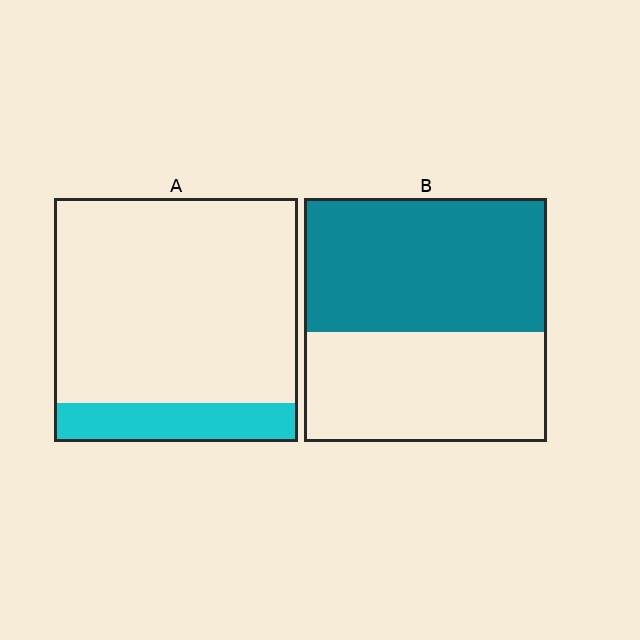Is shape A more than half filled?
No.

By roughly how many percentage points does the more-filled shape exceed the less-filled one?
By roughly 40 percentage points (B over A).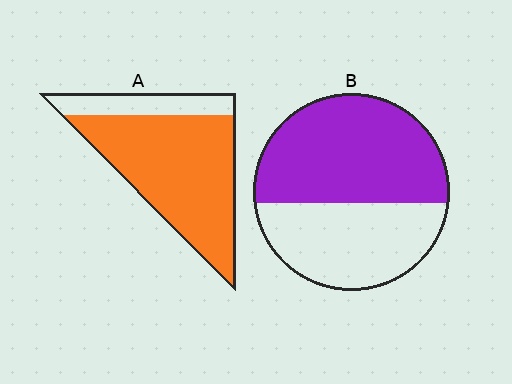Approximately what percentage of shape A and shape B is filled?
A is approximately 80% and B is approximately 55%.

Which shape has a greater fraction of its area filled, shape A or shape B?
Shape A.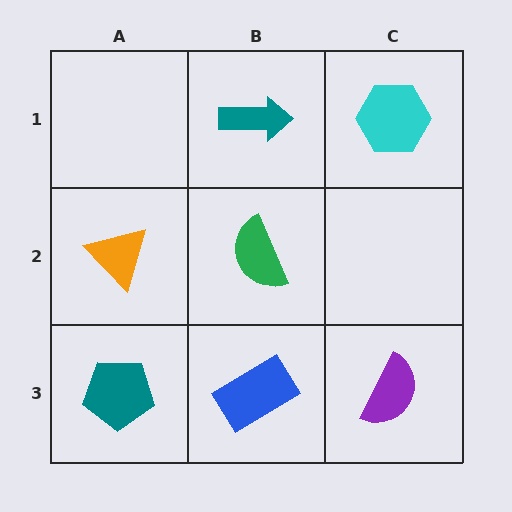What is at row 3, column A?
A teal pentagon.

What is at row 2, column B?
A green semicircle.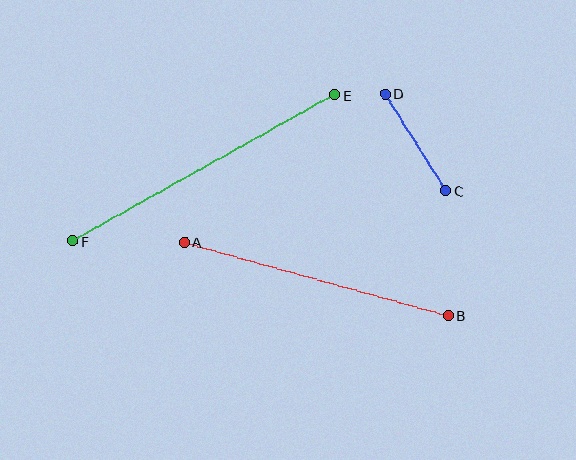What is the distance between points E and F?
The distance is approximately 299 pixels.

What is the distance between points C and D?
The distance is approximately 114 pixels.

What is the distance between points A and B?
The distance is approximately 274 pixels.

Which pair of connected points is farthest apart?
Points E and F are farthest apart.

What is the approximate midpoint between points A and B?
The midpoint is at approximately (316, 279) pixels.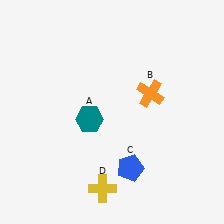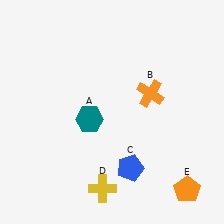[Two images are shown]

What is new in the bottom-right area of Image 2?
An orange pentagon (E) was added in the bottom-right area of Image 2.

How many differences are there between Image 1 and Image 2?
There is 1 difference between the two images.